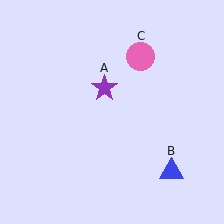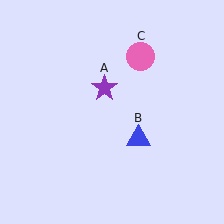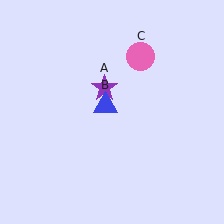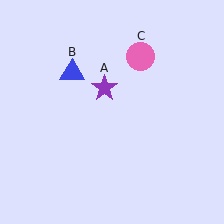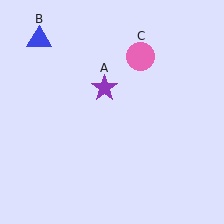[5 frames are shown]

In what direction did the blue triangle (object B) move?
The blue triangle (object B) moved up and to the left.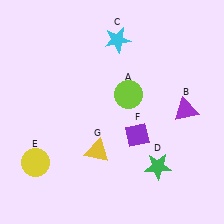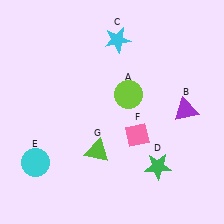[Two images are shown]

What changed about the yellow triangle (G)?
In Image 1, G is yellow. In Image 2, it changed to lime.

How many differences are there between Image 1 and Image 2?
There are 3 differences between the two images.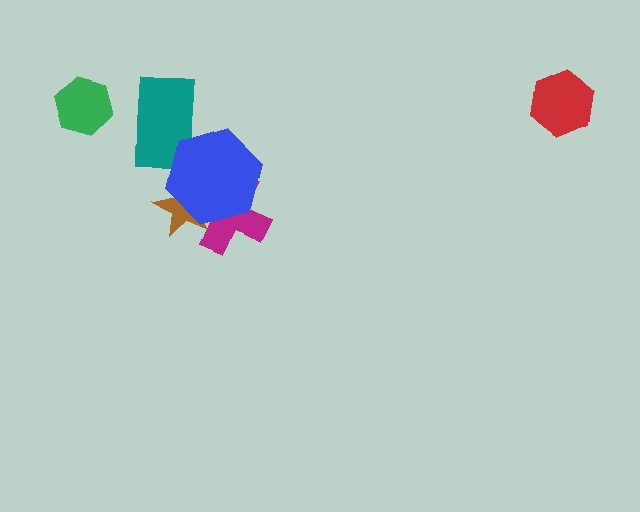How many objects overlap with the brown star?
2 objects overlap with the brown star.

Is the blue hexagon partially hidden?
No, no other shape covers it.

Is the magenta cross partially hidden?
Yes, it is partially covered by another shape.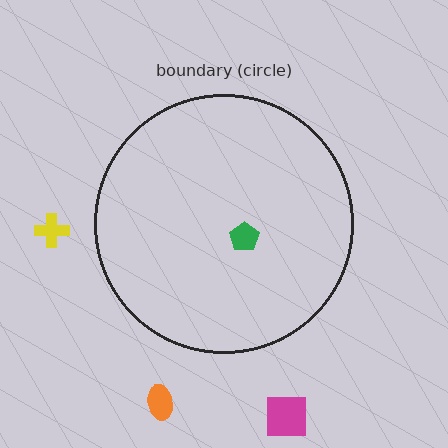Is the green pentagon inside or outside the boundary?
Inside.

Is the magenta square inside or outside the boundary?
Outside.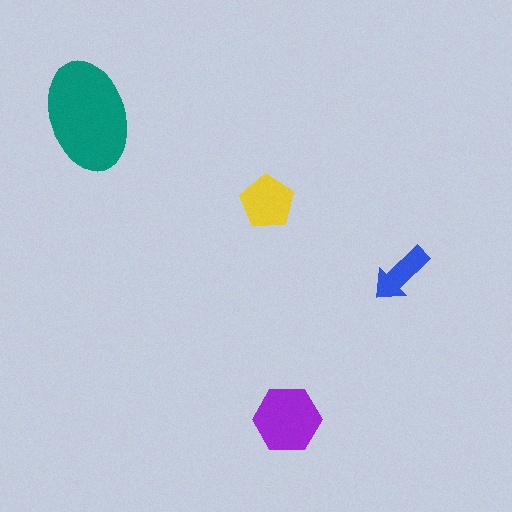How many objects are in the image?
There are 4 objects in the image.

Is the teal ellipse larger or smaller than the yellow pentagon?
Larger.